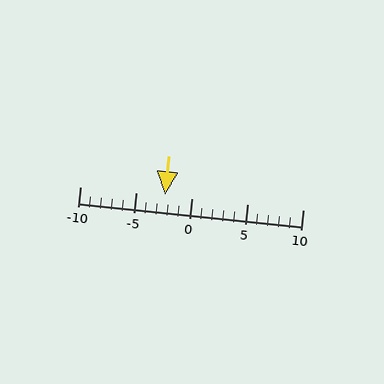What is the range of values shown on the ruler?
The ruler shows values from -10 to 10.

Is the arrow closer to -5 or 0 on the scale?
The arrow is closer to 0.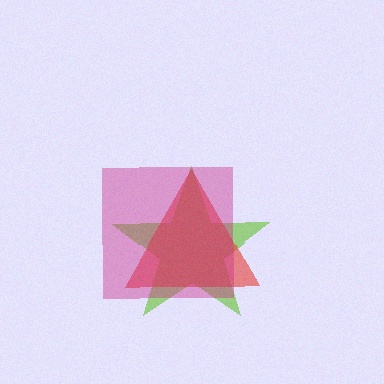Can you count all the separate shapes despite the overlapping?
Yes, there are 3 separate shapes.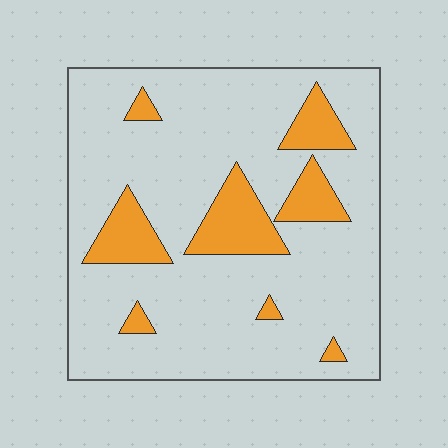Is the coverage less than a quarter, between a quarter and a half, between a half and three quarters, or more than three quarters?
Less than a quarter.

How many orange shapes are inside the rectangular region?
8.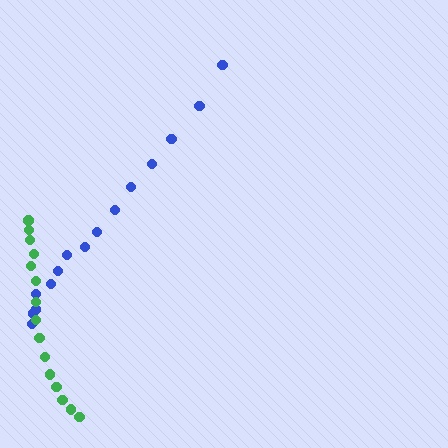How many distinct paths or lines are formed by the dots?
There are 2 distinct paths.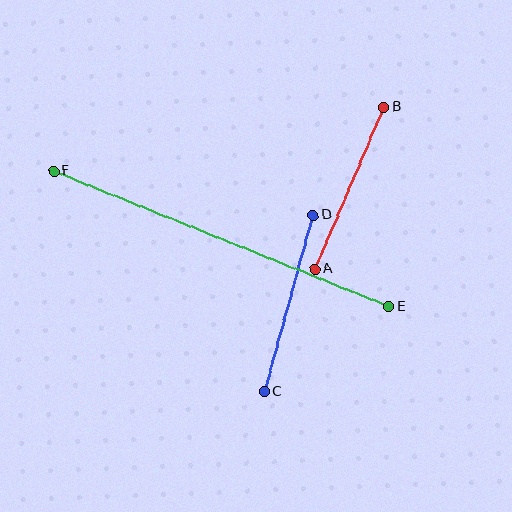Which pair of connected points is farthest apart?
Points E and F are farthest apart.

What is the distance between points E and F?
The distance is approximately 361 pixels.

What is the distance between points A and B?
The distance is approximately 176 pixels.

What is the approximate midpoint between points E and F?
The midpoint is at approximately (221, 239) pixels.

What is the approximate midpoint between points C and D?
The midpoint is at approximately (289, 303) pixels.